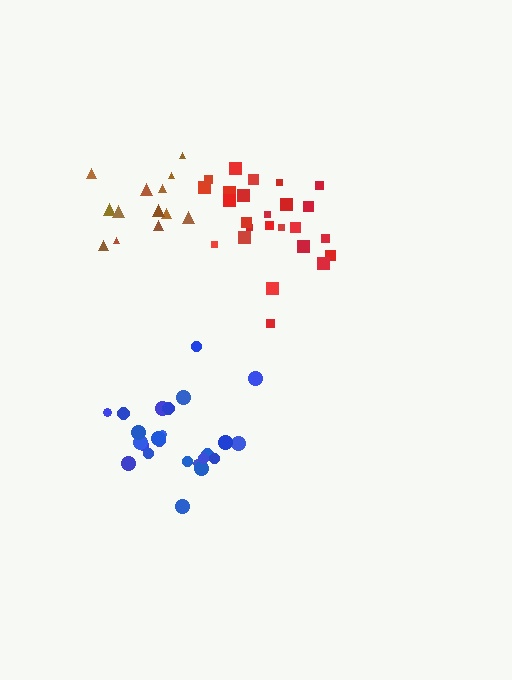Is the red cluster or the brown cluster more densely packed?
Red.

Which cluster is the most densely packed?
Blue.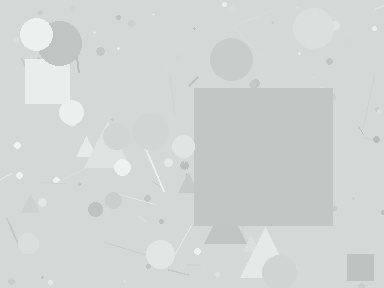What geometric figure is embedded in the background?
A square is embedded in the background.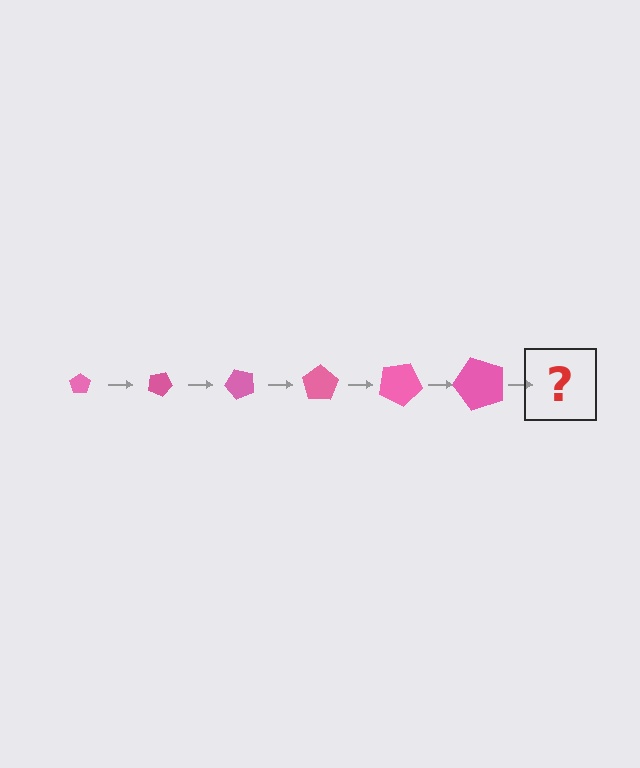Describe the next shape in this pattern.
It should be a pentagon, larger than the previous one and rotated 150 degrees from the start.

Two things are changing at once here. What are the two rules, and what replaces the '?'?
The two rules are that the pentagon grows larger each step and it rotates 25 degrees each step. The '?' should be a pentagon, larger than the previous one and rotated 150 degrees from the start.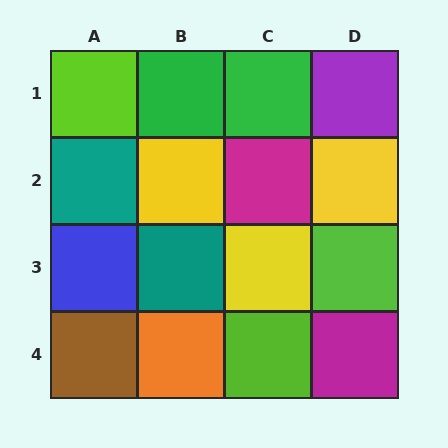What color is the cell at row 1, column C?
Green.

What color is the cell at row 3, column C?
Yellow.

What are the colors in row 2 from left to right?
Teal, yellow, magenta, yellow.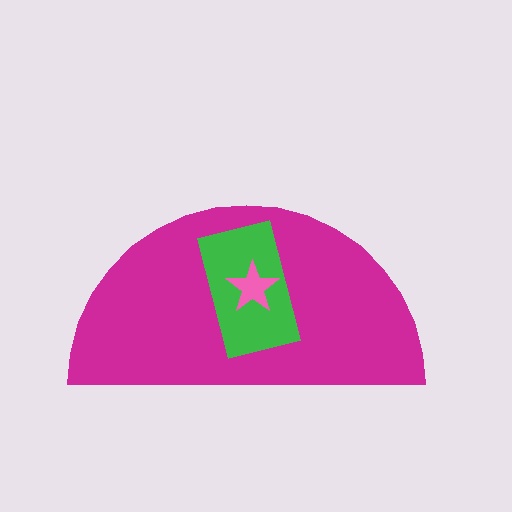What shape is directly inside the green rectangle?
The pink star.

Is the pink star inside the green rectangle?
Yes.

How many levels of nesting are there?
3.